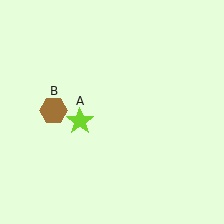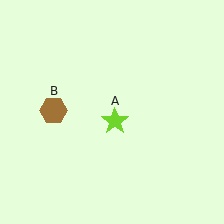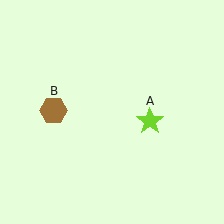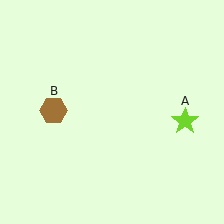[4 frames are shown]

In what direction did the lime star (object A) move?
The lime star (object A) moved right.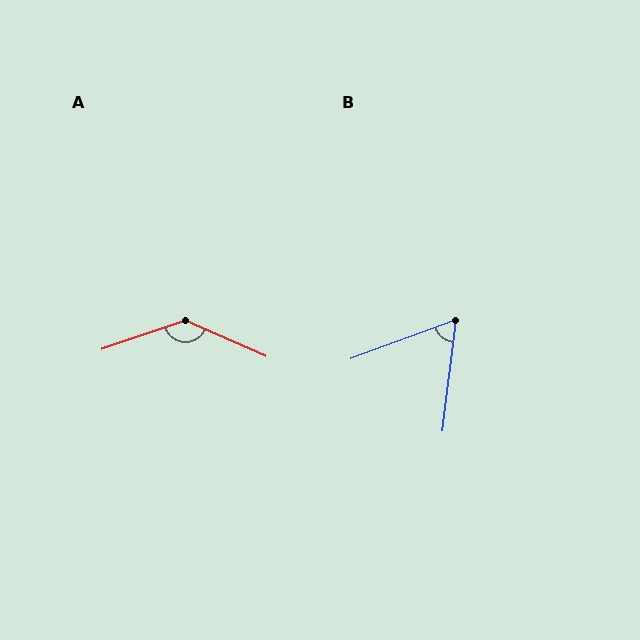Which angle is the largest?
A, at approximately 138 degrees.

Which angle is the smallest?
B, at approximately 63 degrees.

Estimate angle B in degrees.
Approximately 63 degrees.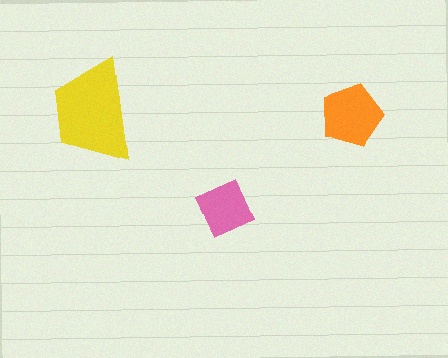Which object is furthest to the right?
The orange pentagon is rightmost.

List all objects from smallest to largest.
The pink diamond, the orange pentagon, the yellow trapezoid.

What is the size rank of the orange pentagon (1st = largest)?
2nd.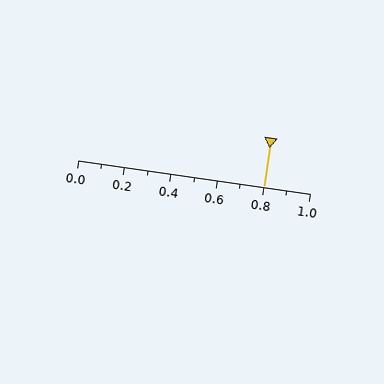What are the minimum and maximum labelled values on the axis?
The axis runs from 0.0 to 1.0.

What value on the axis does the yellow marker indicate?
The marker indicates approximately 0.8.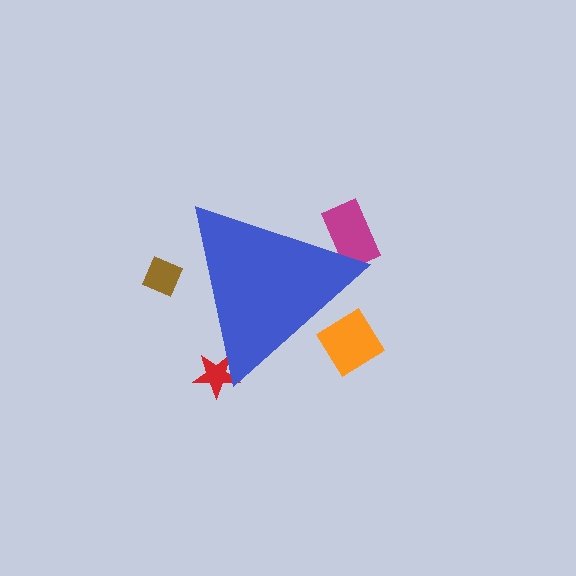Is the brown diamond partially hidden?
Yes, the brown diamond is partially hidden behind the blue triangle.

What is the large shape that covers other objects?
A blue triangle.